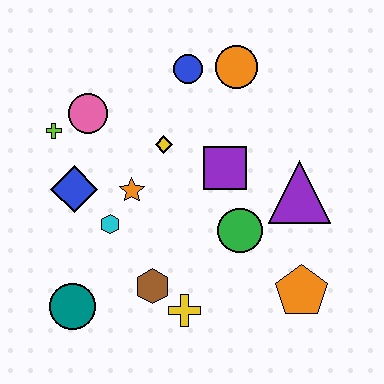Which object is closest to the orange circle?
The blue circle is closest to the orange circle.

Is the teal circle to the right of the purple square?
No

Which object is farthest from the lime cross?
The orange pentagon is farthest from the lime cross.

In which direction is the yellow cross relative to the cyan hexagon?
The yellow cross is below the cyan hexagon.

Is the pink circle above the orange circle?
No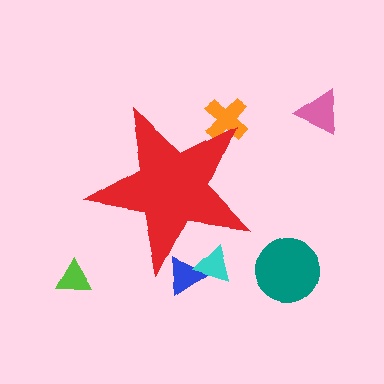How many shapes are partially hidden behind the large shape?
3 shapes are partially hidden.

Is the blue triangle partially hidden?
Yes, the blue triangle is partially hidden behind the red star.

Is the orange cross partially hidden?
Yes, the orange cross is partially hidden behind the red star.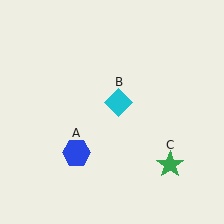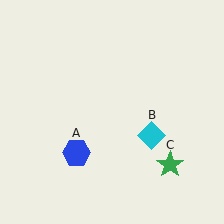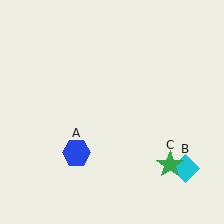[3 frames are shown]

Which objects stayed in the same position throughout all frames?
Blue hexagon (object A) and green star (object C) remained stationary.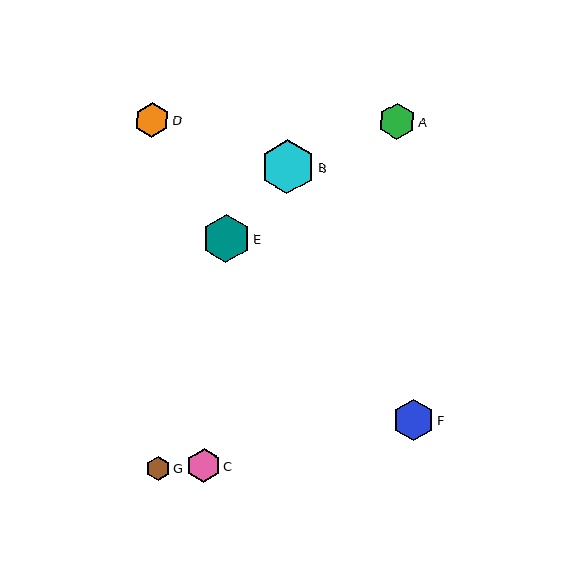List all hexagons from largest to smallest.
From largest to smallest: B, E, F, A, D, C, G.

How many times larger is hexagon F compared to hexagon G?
Hexagon F is approximately 1.7 times the size of hexagon G.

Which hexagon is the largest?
Hexagon B is the largest with a size of approximately 54 pixels.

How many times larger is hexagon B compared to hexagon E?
Hexagon B is approximately 1.1 times the size of hexagon E.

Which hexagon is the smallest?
Hexagon G is the smallest with a size of approximately 24 pixels.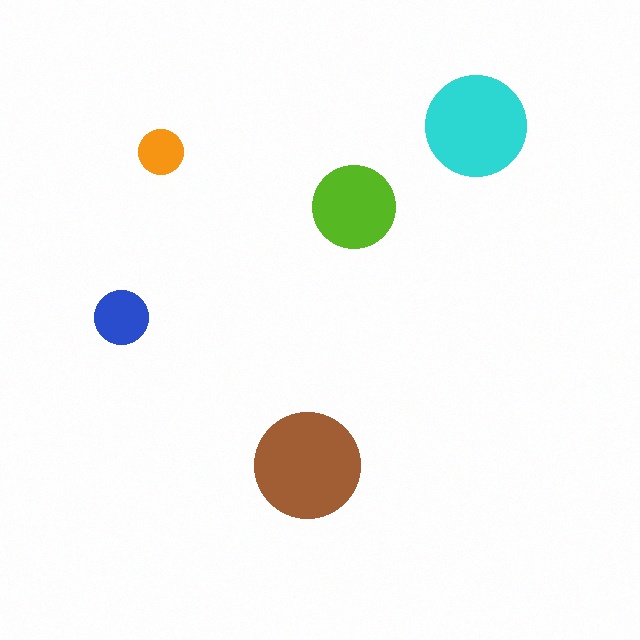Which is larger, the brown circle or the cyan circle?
The brown one.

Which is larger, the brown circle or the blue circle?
The brown one.